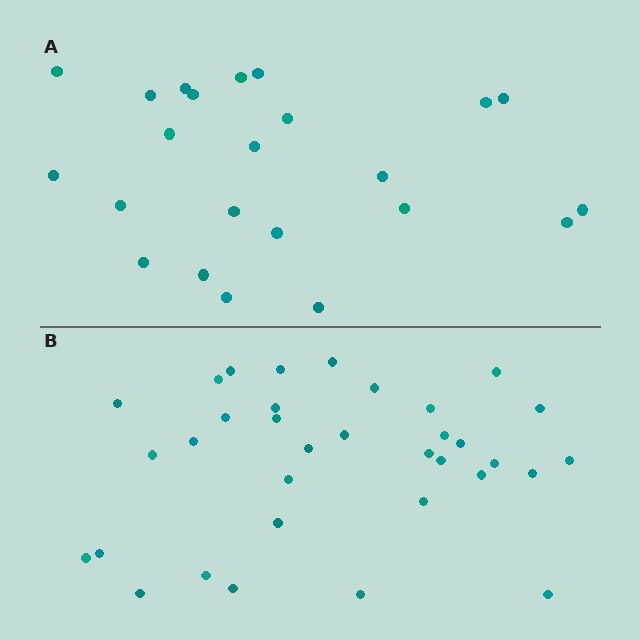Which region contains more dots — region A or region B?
Region B (the bottom region) has more dots.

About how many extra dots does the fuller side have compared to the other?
Region B has roughly 12 or so more dots than region A.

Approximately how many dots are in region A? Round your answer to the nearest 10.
About 20 dots. (The exact count is 23, which rounds to 20.)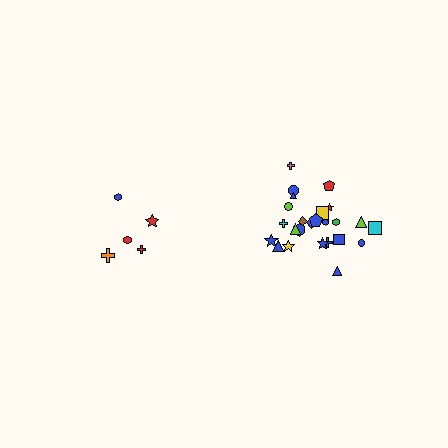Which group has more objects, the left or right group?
The right group.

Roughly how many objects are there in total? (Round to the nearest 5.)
Roughly 30 objects in total.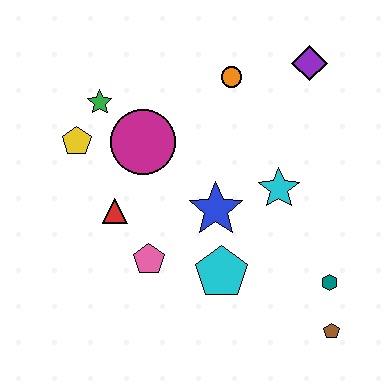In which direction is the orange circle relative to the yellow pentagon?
The orange circle is to the right of the yellow pentagon.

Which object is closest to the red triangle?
The pink pentagon is closest to the red triangle.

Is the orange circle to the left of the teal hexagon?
Yes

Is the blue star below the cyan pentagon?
No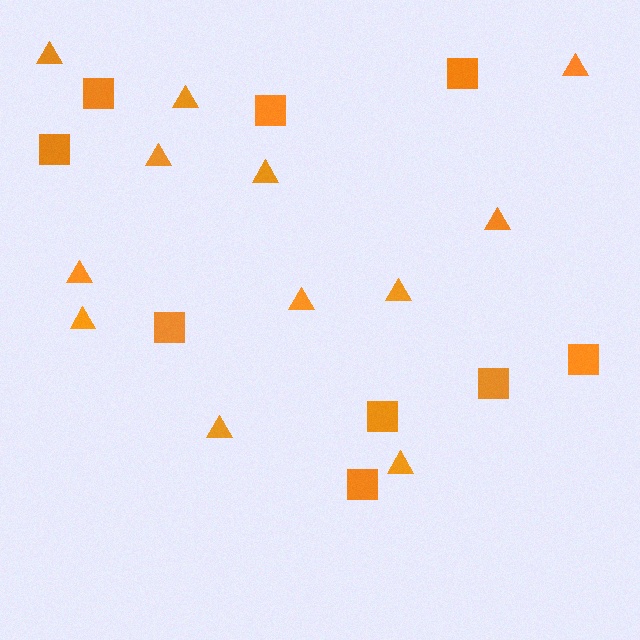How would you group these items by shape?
There are 2 groups: one group of triangles (12) and one group of squares (9).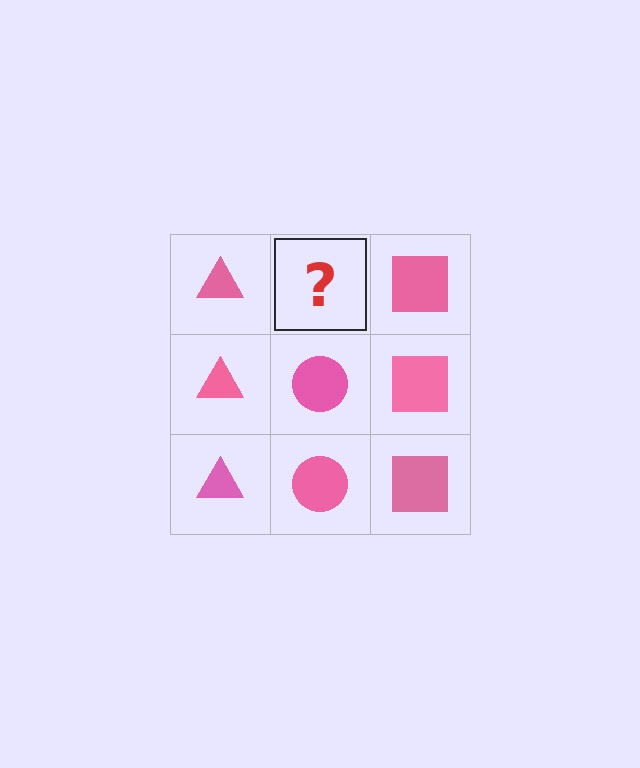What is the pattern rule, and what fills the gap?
The rule is that each column has a consistent shape. The gap should be filled with a pink circle.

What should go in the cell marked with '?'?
The missing cell should contain a pink circle.